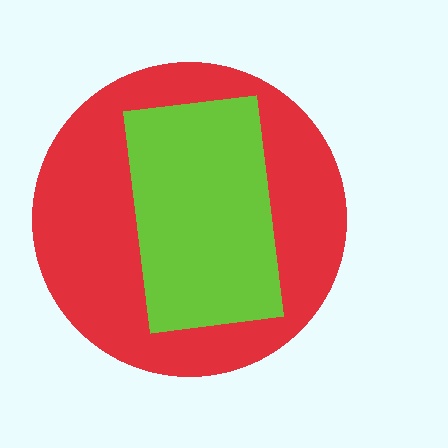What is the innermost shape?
The lime rectangle.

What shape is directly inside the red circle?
The lime rectangle.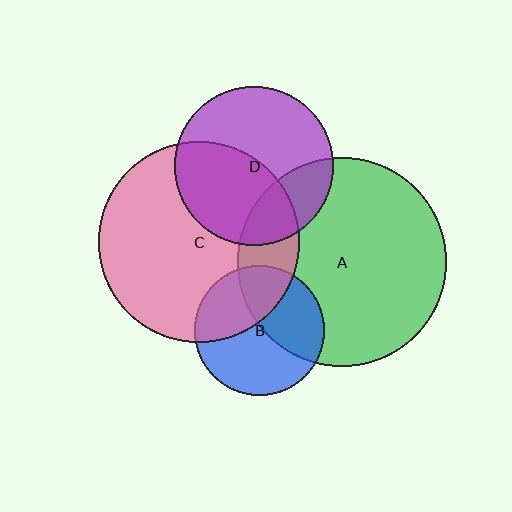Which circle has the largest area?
Circle A (green).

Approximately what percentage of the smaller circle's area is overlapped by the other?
Approximately 35%.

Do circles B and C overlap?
Yes.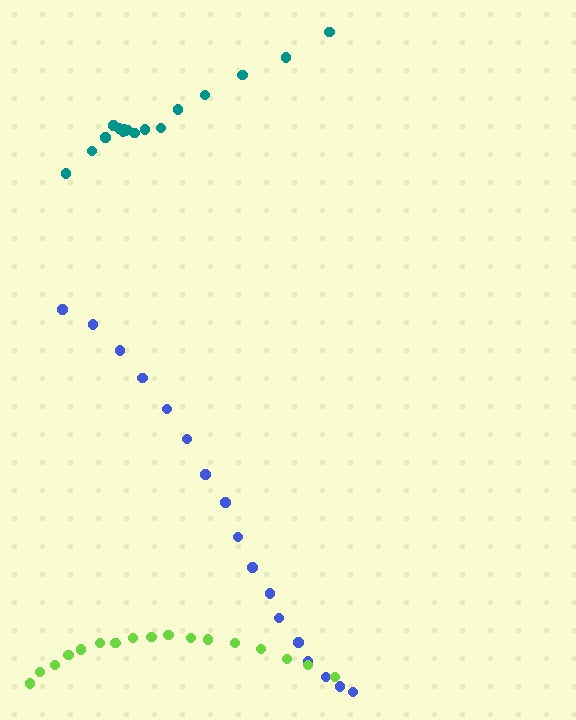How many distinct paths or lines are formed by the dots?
There are 3 distinct paths.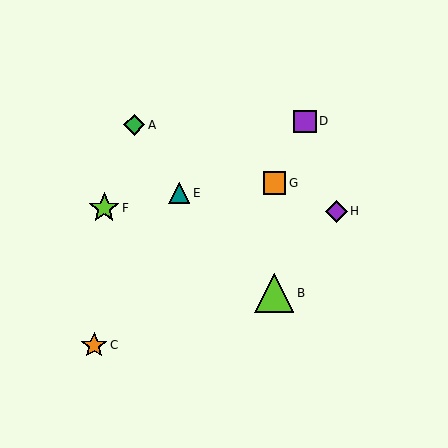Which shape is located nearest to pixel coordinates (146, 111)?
The green diamond (labeled A) at (134, 125) is nearest to that location.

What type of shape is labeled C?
Shape C is an orange star.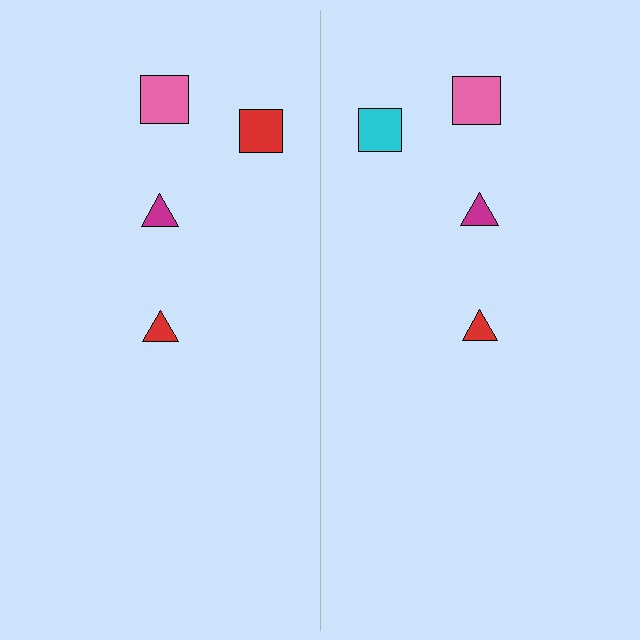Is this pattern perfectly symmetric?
No, the pattern is not perfectly symmetric. The cyan square on the right side breaks the symmetry — its mirror counterpart is red.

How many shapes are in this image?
There are 8 shapes in this image.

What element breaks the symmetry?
The cyan square on the right side breaks the symmetry — its mirror counterpart is red.